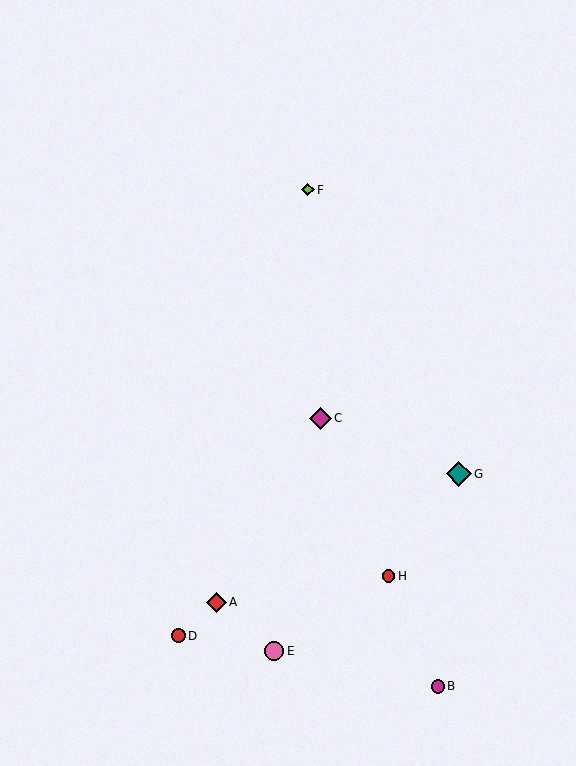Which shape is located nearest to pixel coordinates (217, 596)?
The red diamond (labeled A) at (216, 602) is nearest to that location.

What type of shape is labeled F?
Shape F is a lime diamond.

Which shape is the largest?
The teal diamond (labeled G) is the largest.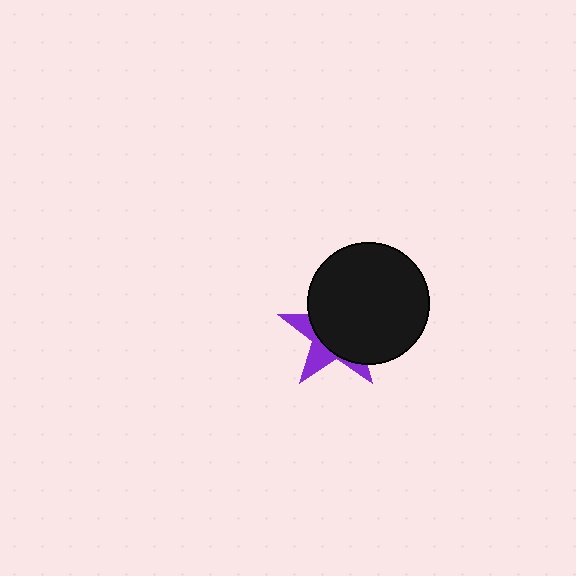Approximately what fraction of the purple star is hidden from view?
Roughly 68% of the purple star is hidden behind the black circle.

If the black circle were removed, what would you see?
You would see the complete purple star.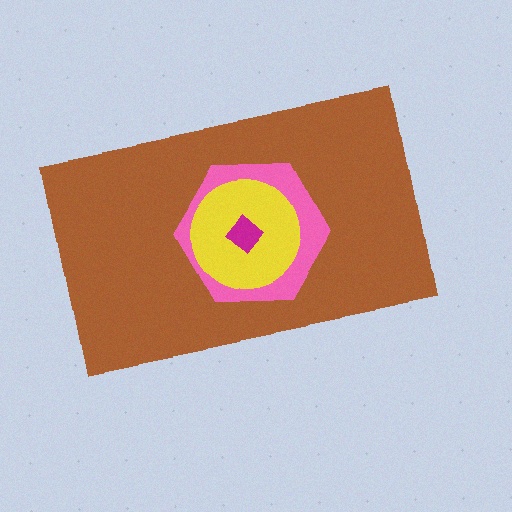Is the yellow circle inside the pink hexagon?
Yes.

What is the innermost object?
The magenta diamond.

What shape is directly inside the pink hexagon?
The yellow circle.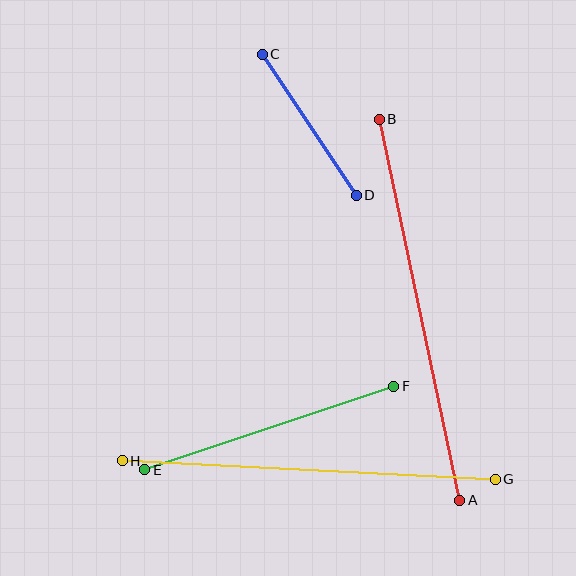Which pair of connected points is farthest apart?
Points A and B are farthest apart.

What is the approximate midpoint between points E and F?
The midpoint is at approximately (269, 428) pixels.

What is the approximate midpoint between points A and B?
The midpoint is at approximately (419, 310) pixels.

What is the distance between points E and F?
The distance is approximately 263 pixels.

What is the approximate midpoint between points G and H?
The midpoint is at approximately (309, 470) pixels.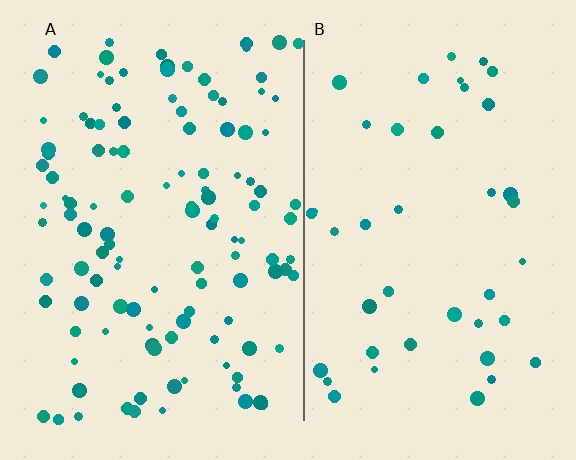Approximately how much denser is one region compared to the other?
Approximately 2.9× — region A over region B.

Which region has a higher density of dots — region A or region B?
A (the left).